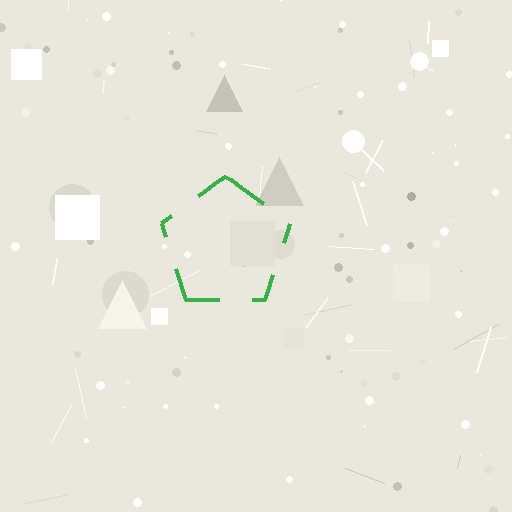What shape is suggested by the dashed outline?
The dashed outline suggests a pentagon.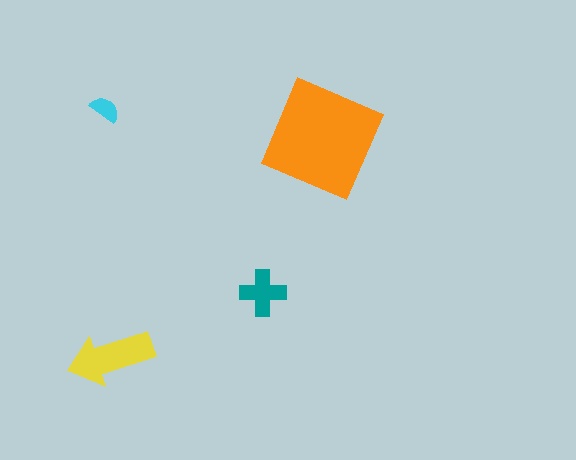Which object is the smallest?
The cyan semicircle.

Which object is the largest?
The orange square.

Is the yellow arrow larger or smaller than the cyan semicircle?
Larger.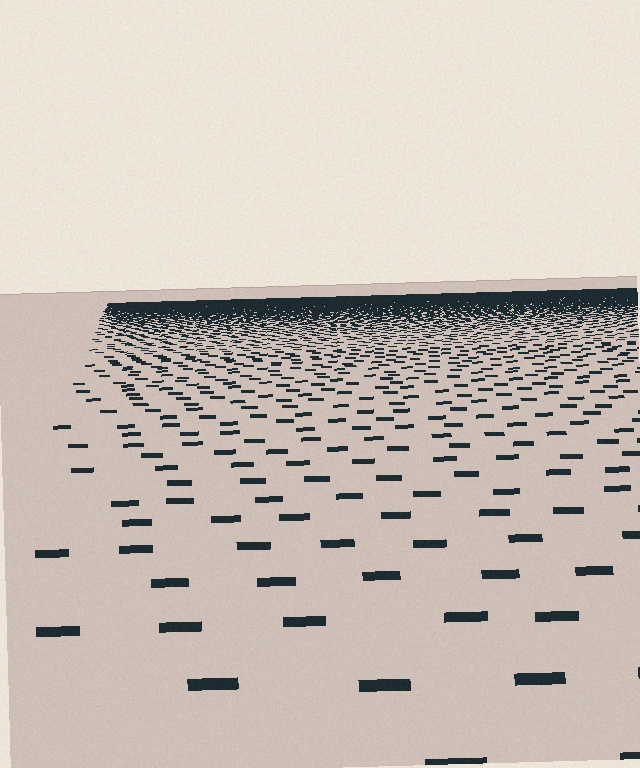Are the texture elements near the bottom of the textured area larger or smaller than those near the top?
Larger. Near the bottom, elements are closer to the viewer and appear at a bigger on-screen size.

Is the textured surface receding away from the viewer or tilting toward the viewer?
The surface is receding away from the viewer. Texture elements get smaller and denser toward the top.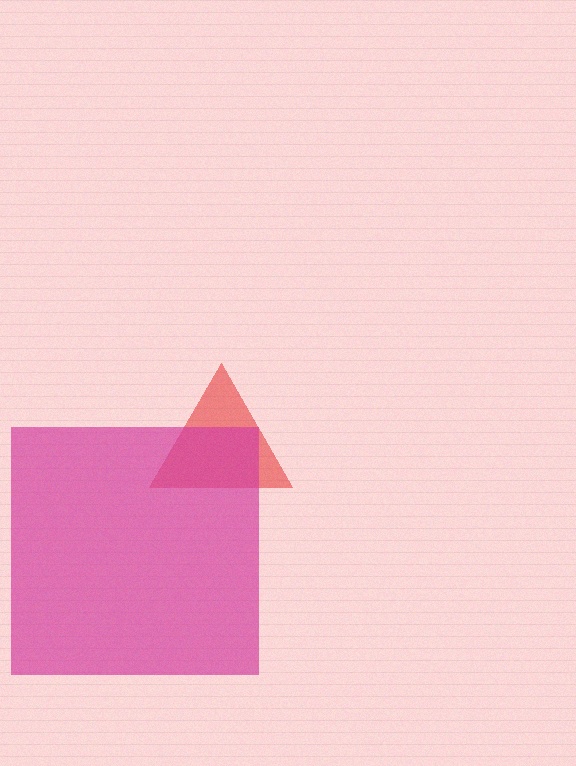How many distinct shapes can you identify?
There are 2 distinct shapes: a red triangle, a magenta square.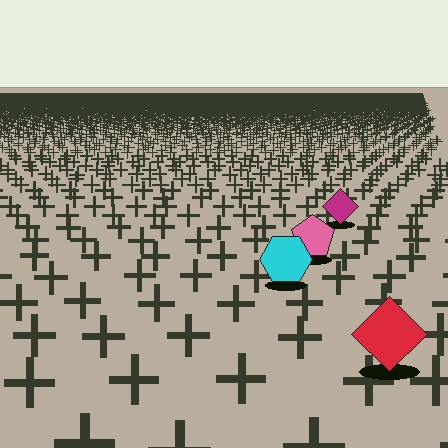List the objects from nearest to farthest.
From nearest to farthest: the red diamond, the cyan hexagon, the pink pentagon, the magenta diamond.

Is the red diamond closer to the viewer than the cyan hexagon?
Yes. The red diamond is closer — you can tell from the texture gradient: the ground texture is coarser near it.